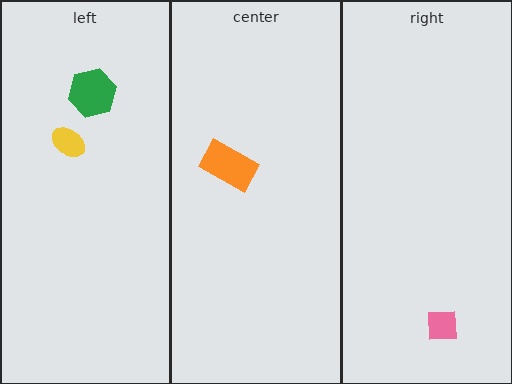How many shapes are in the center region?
1.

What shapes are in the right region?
The pink square.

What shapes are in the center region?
The orange rectangle.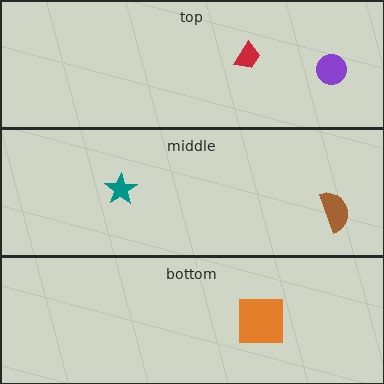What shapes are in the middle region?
The teal star, the brown semicircle.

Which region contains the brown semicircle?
The middle region.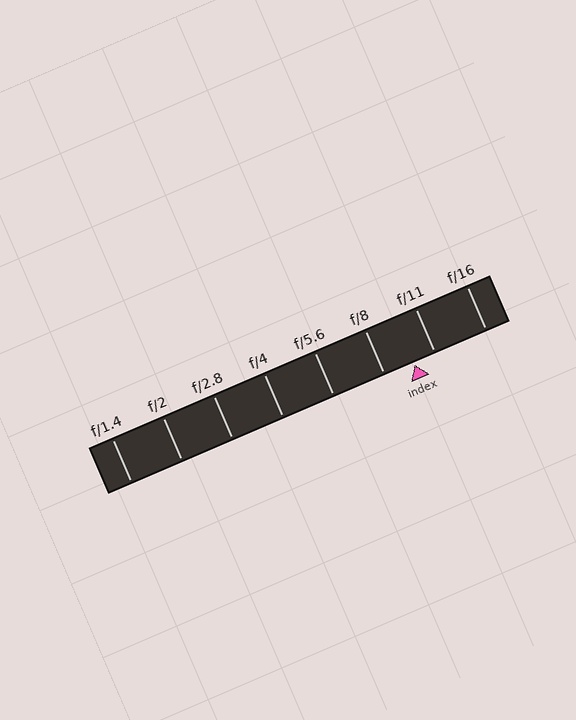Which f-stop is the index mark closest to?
The index mark is closest to f/11.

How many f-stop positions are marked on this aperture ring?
There are 8 f-stop positions marked.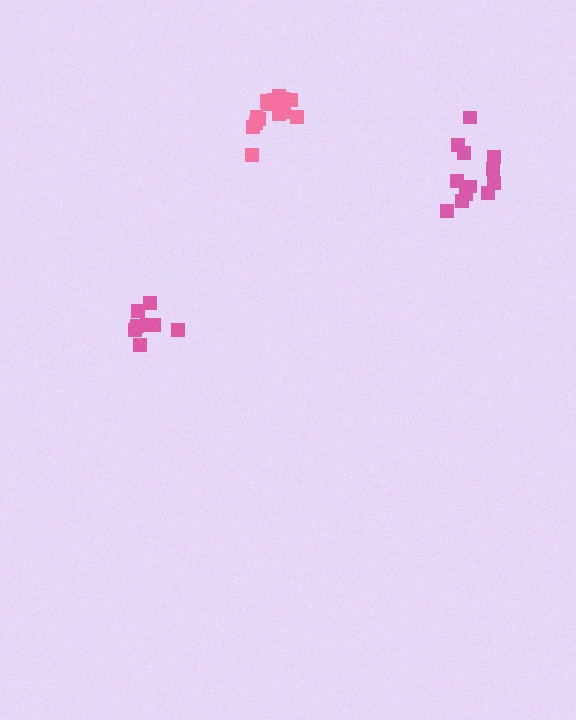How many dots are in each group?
Group 1: 14 dots, Group 2: 8 dots, Group 3: 12 dots (34 total).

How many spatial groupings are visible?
There are 3 spatial groupings.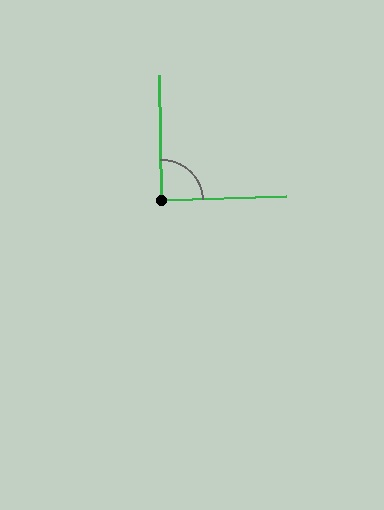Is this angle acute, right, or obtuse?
It is approximately a right angle.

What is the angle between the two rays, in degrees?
Approximately 89 degrees.